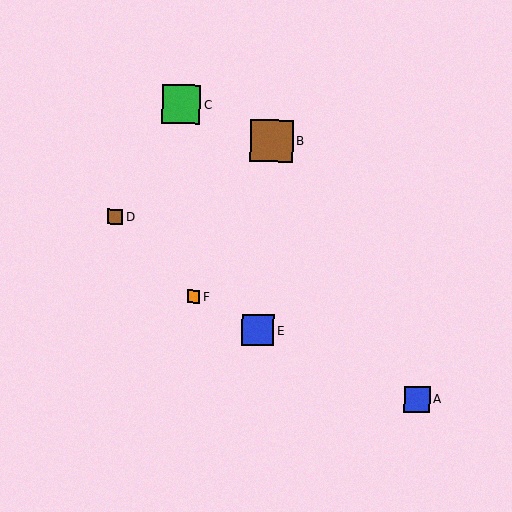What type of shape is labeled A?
Shape A is a blue square.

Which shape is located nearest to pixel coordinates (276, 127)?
The brown square (labeled B) at (272, 141) is nearest to that location.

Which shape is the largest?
The brown square (labeled B) is the largest.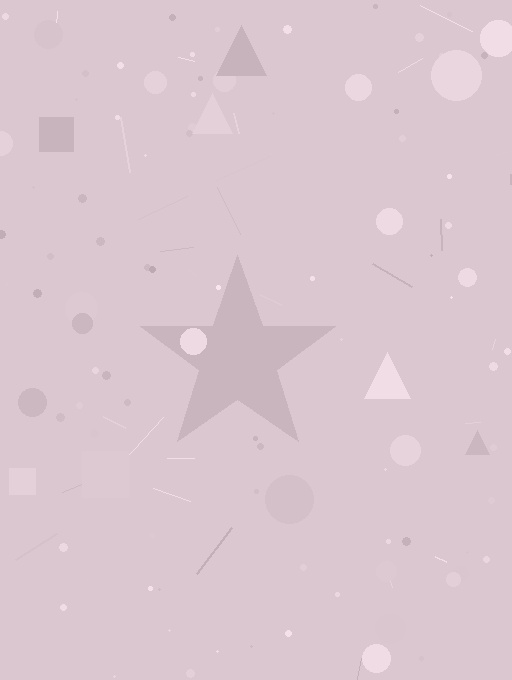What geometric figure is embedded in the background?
A star is embedded in the background.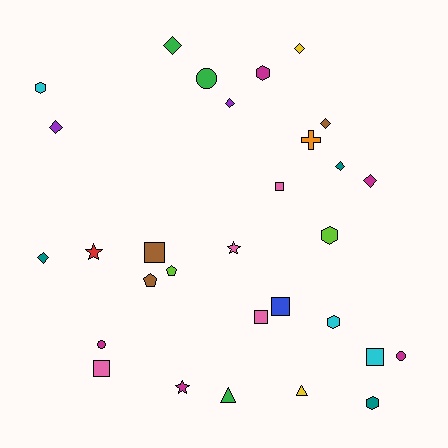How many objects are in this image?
There are 30 objects.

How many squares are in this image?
There are 6 squares.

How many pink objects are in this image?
There are 4 pink objects.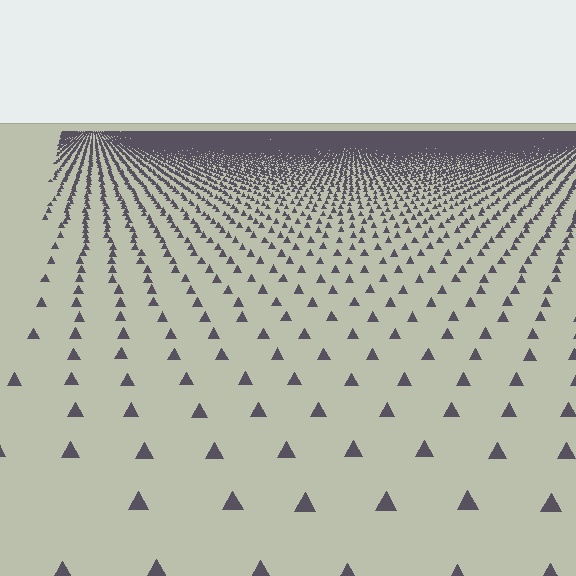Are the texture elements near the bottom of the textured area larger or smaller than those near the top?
Larger. Near the bottom, elements are closer to the viewer and appear at a bigger on-screen size.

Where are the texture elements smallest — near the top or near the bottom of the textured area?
Near the top.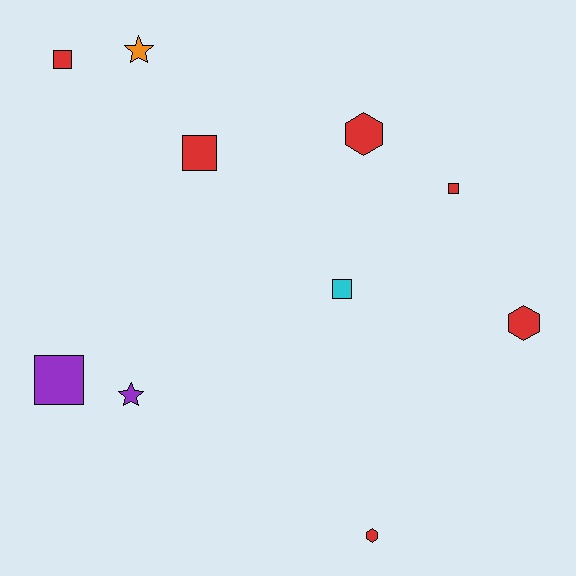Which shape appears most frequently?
Square, with 5 objects.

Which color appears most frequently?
Red, with 6 objects.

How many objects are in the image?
There are 10 objects.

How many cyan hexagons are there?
There are no cyan hexagons.